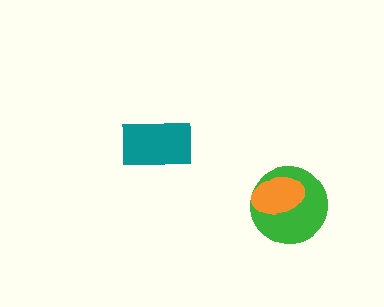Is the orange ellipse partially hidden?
No, no other shape covers it.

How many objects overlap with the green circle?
1 object overlaps with the green circle.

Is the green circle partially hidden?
Yes, it is partially covered by another shape.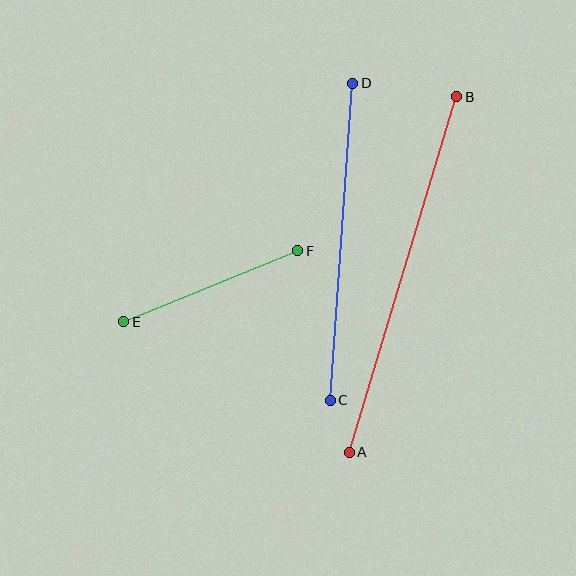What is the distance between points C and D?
The distance is approximately 318 pixels.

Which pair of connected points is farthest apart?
Points A and B are farthest apart.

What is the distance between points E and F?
The distance is approximately 188 pixels.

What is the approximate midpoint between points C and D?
The midpoint is at approximately (341, 242) pixels.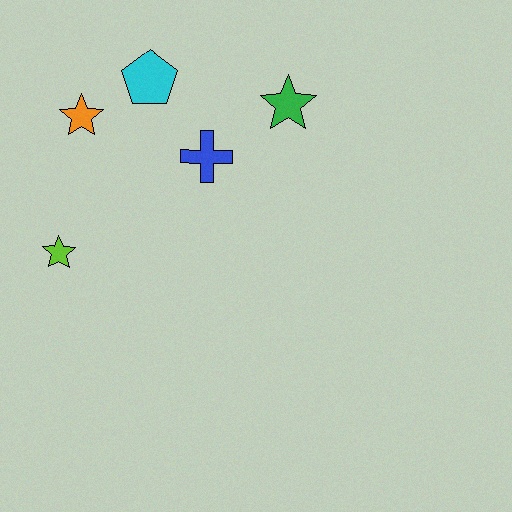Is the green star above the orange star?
Yes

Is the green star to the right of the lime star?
Yes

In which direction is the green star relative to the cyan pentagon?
The green star is to the right of the cyan pentagon.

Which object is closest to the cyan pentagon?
The orange star is closest to the cyan pentagon.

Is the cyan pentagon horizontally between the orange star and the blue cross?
Yes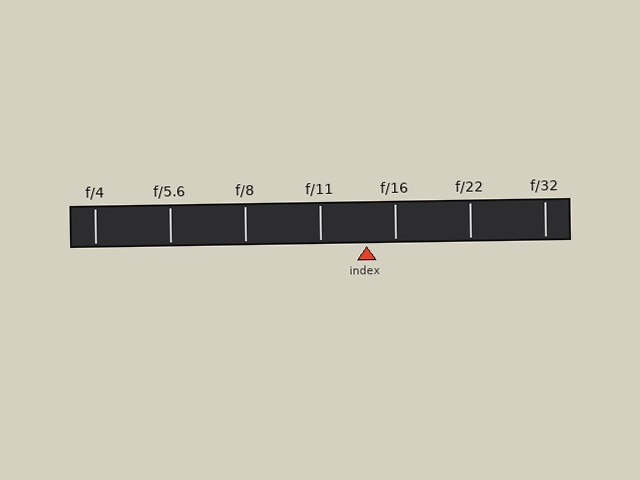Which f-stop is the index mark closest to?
The index mark is closest to f/16.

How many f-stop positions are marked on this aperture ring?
There are 7 f-stop positions marked.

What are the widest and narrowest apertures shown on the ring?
The widest aperture shown is f/4 and the narrowest is f/32.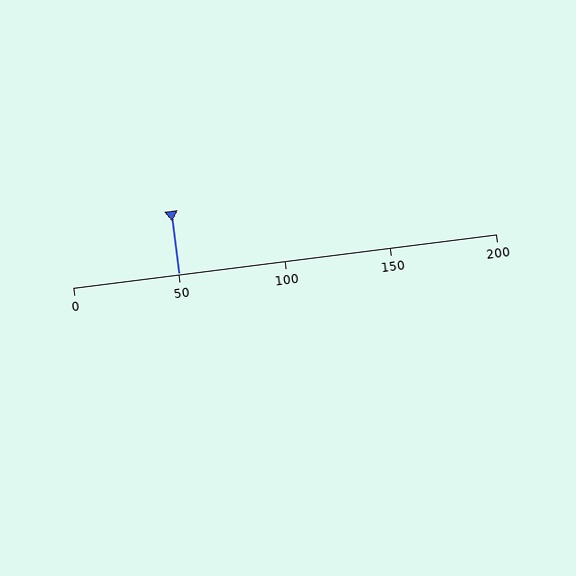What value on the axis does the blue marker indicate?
The marker indicates approximately 50.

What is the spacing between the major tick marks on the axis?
The major ticks are spaced 50 apart.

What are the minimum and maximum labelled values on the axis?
The axis runs from 0 to 200.